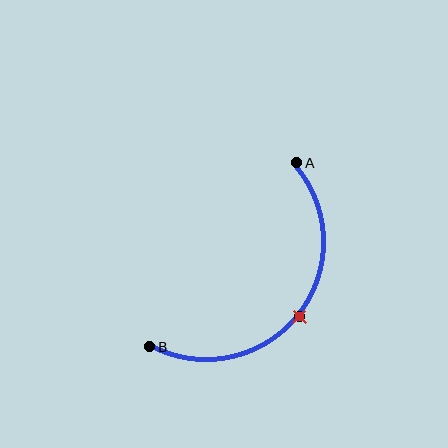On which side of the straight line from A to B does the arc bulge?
The arc bulges below and to the right of the straight line connecting A and B.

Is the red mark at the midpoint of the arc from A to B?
Yes. The red mark lies on the arc at equal arc-length from both A and B — it is the arc midpoint.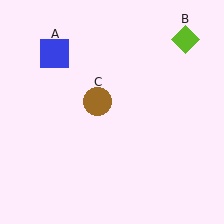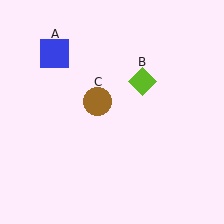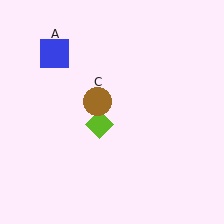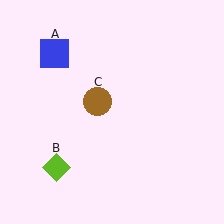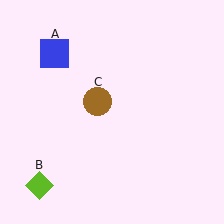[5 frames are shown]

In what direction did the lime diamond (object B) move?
The lime diamond (object B) moved down and to the left.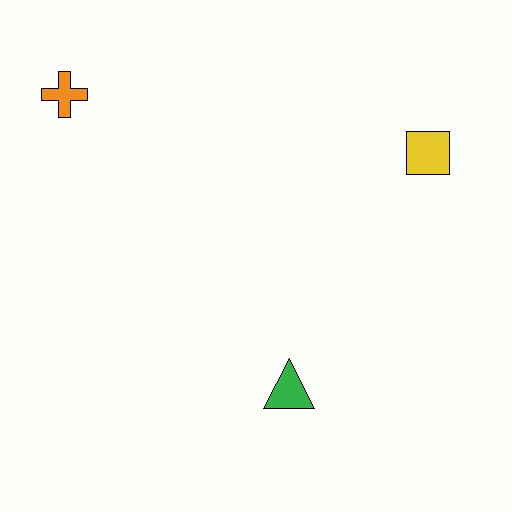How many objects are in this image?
There are 3 objects.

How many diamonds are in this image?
There are no diamonds.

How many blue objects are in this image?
There are no blue objects.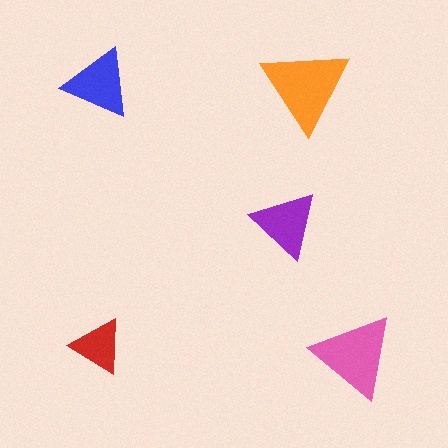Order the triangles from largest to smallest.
the orange one, the pink one, the blue one, the purple one, the red one.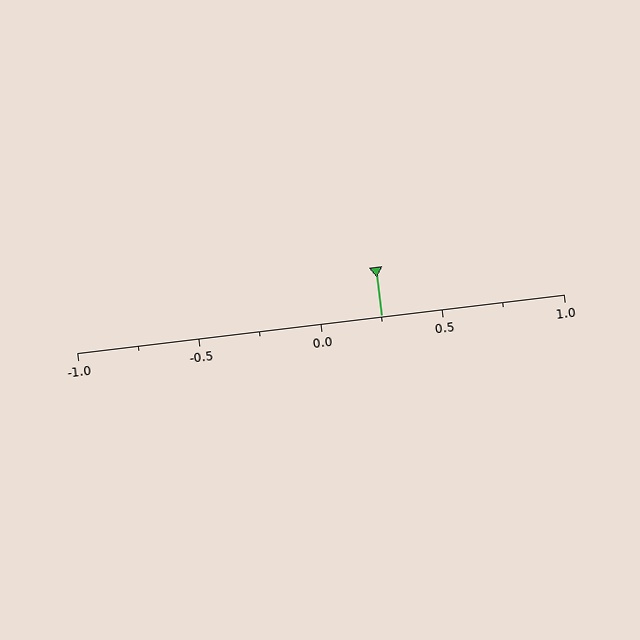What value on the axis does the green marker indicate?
The marker indicates approximately 0.25.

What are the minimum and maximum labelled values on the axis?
The axis runs from -1.0 to 1.0.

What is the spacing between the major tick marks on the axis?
The major ticks are spaced 0.5 apart.